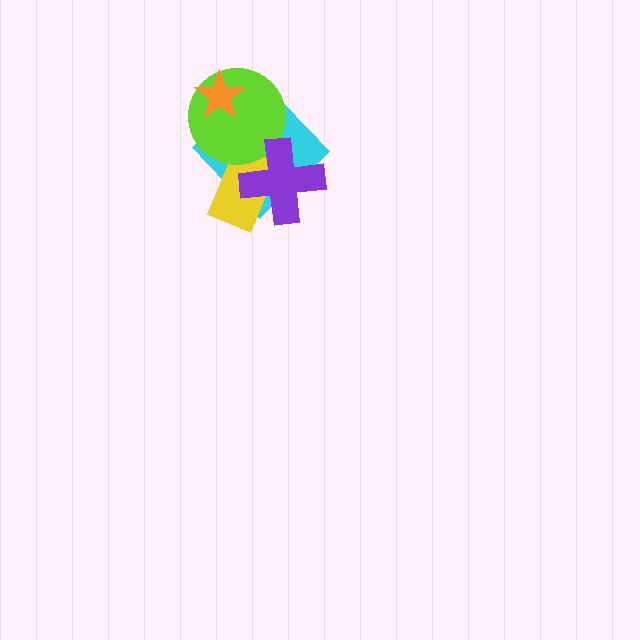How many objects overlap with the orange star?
2 objects overlap with the orange star.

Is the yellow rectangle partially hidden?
Yes, it is partially covered by another shape.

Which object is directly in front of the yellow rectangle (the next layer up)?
The lime circle is directly in front of the yellow rectangle.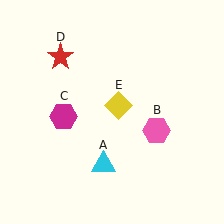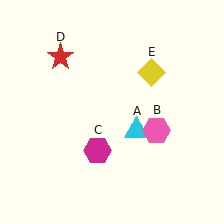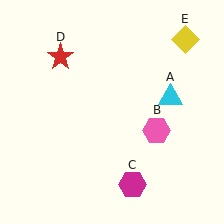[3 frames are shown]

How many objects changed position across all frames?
3 objects changed position: cyan triangle (object A), magenta hexagon (object C), yellow diamond (object E).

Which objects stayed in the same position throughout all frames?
Pink hexagon (object B) and red star (object D) remained stationary.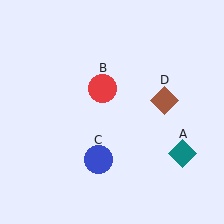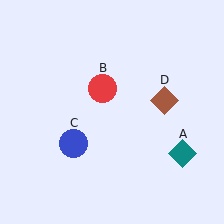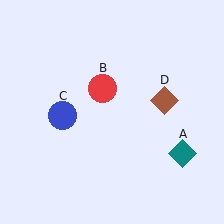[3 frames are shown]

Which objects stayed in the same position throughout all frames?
Teal diamond (object A) and red circle (object B) and brown diamond (object D) remained stationary.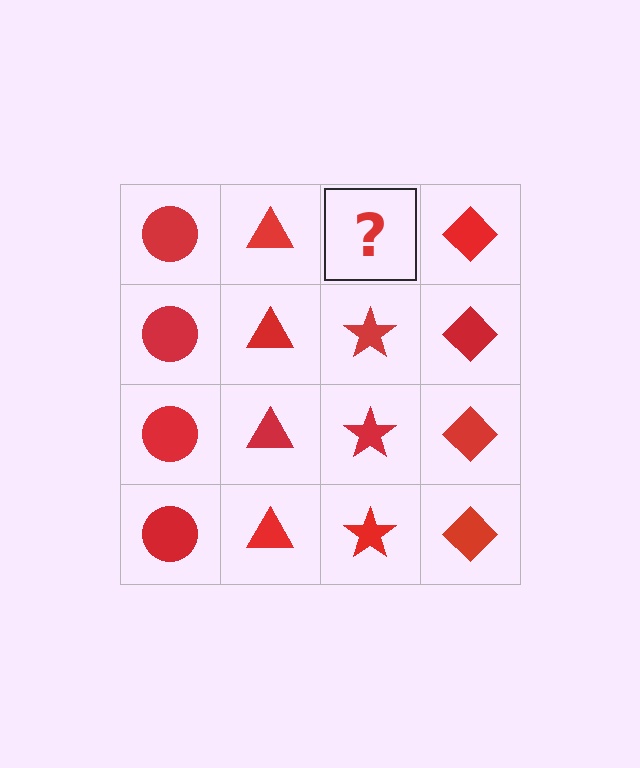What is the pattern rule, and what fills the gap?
The rule is that each column has a consistent shape. The gap should be filled with a red star.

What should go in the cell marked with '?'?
The missing cell should contain a red star.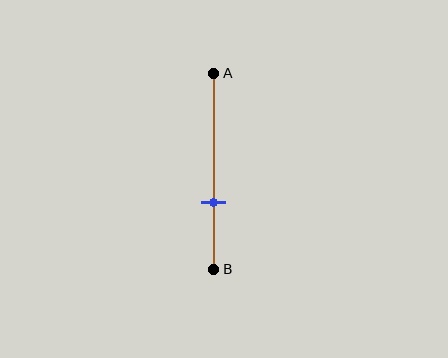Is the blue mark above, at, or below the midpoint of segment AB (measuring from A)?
The blue mark is below the midpoint of segment AB.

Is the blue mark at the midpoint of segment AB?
No, the mark is at about 65% from A, not at the 50% midpoint.